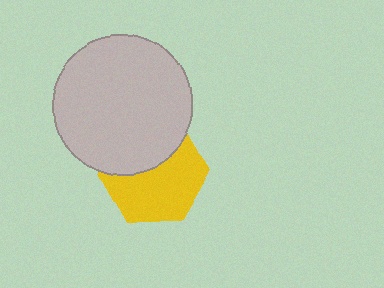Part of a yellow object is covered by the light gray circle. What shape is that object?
It is a hexagon.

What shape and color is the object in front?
The object in front is a light gray circle.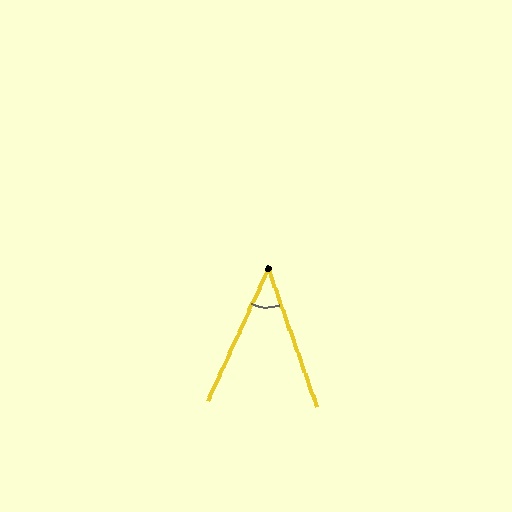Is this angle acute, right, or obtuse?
It is acute.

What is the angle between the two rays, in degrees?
Approximately 44 degrees.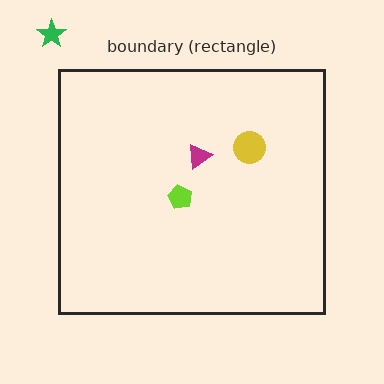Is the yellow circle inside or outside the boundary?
Inside.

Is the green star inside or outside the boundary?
Outside.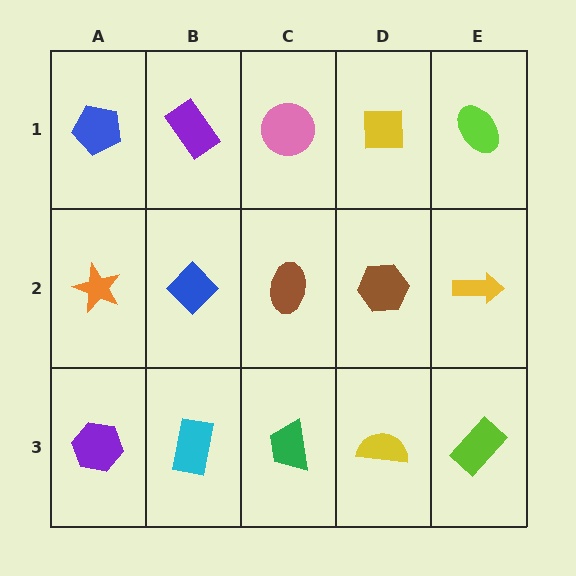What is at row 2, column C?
A brown ellipse.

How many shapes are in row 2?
5 shapes.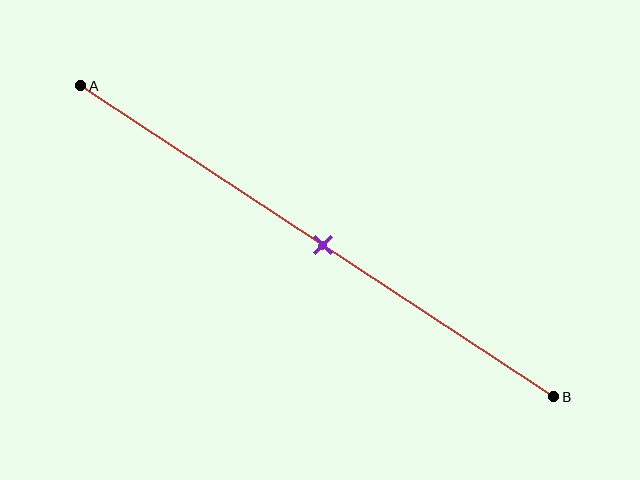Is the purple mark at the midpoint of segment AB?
Yes, the mark is approximately at the midpoint.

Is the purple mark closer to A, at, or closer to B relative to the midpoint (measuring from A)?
The purple mark is approximately at the midpoint of segment AB.